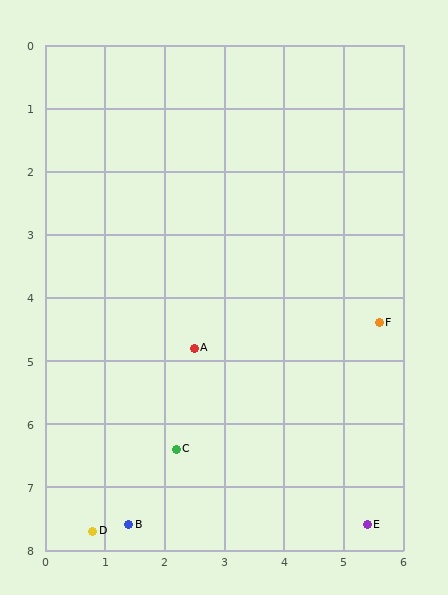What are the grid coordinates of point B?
Point B is at approximately (1.4, 7.6).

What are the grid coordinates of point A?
Point A is at approximately (2.5, 4.8).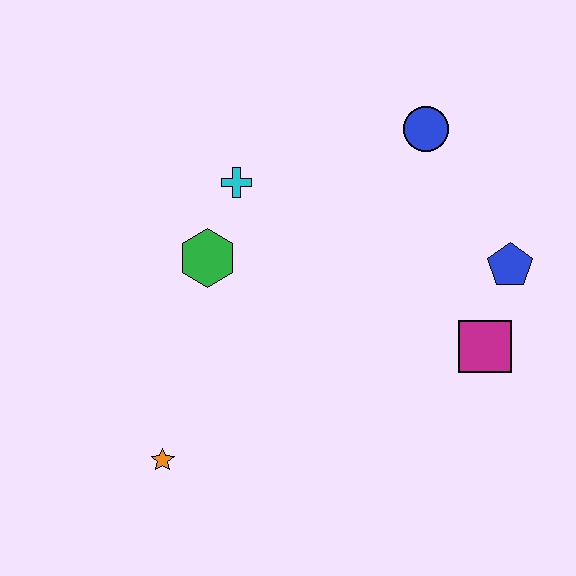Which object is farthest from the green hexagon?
The blue pentagon is farthest from the green hexagon.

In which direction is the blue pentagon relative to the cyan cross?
The blue pentagon is to the right of the cyan cross.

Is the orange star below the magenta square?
Yes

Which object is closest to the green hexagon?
The cyan cross is closest to the green hexagon.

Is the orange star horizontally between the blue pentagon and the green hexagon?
No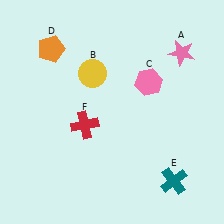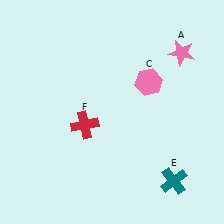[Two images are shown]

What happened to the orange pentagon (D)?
The orange pentagon (D) was removed in Image 2. It was in the top-left area of Image 1.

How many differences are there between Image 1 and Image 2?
There are 2 differences between the two images.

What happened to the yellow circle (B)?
The yellow circle (B) was removed in Image 2. It was in the top-left area of Image 1.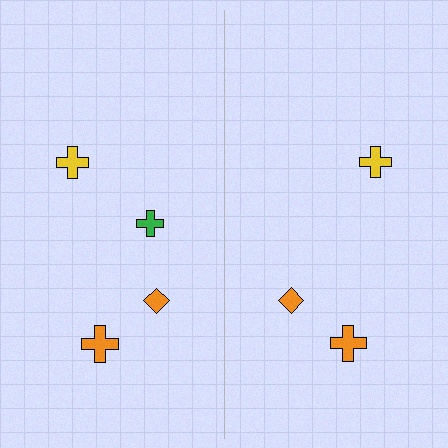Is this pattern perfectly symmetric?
No, the pattern is not perfectly symmetric. A green cross is missing from the right side.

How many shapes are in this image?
There are 7 shapes in this image.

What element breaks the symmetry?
A green cross is missing from the right side.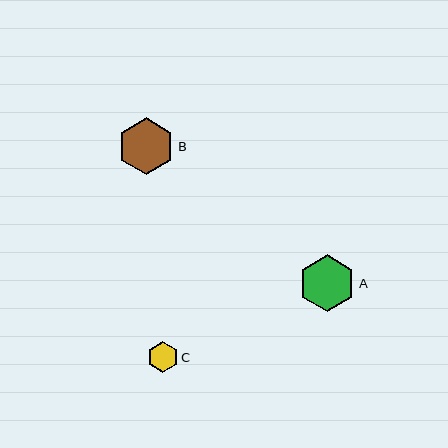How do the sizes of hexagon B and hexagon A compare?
Hexagon B and hexagon A are approximately the same size.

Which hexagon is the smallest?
Hexagon C is the smallest with a size of approximately 31 pixels.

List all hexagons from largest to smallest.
From largest to smallest: B, A, C.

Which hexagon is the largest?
Hexagon B is the largest with a size of approximately 57 pixels.